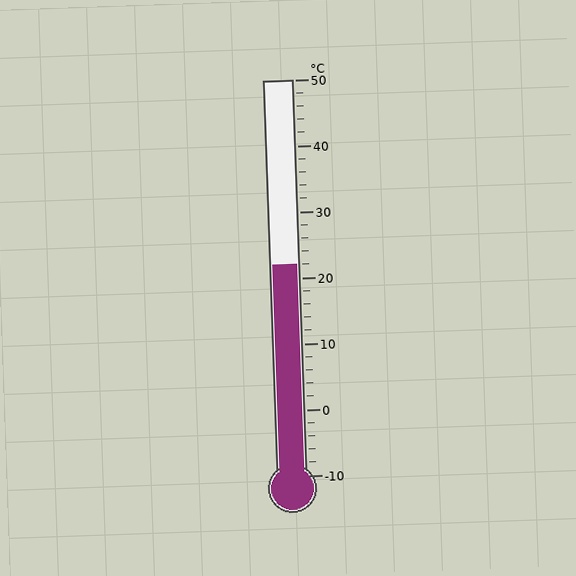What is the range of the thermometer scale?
The thermometer scale ranges from -10°C to 50°C.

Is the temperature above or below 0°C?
The temperature is above 0°C.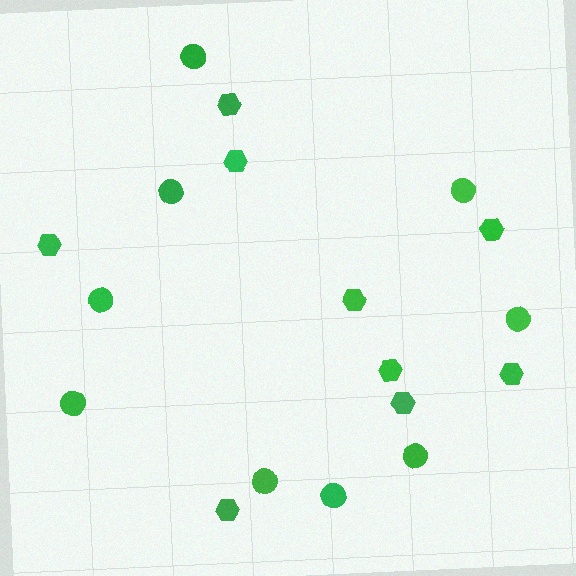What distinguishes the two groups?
There are 2 groups: one group of hexagons (9) and one group of circles (9).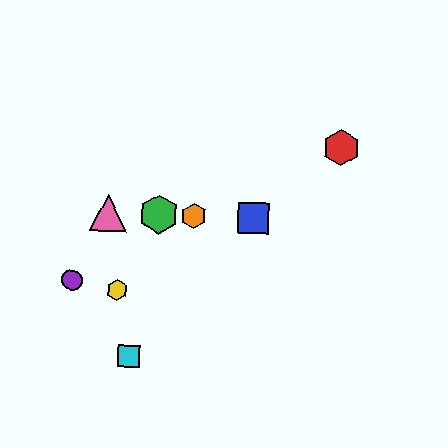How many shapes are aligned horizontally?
4 shapes (the blue square, the green hexagon, the orange hexagon, the pink triangle) are aligned horizontally.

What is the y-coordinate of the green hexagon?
The green hexagon is at y≈215.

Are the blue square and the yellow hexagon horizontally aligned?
No, the blue square is at y≈218 and the yellow hexagon is at y≈290.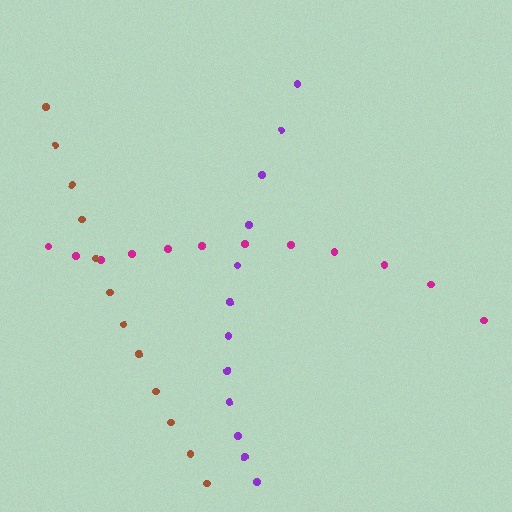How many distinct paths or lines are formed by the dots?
There are 3 distinct paths.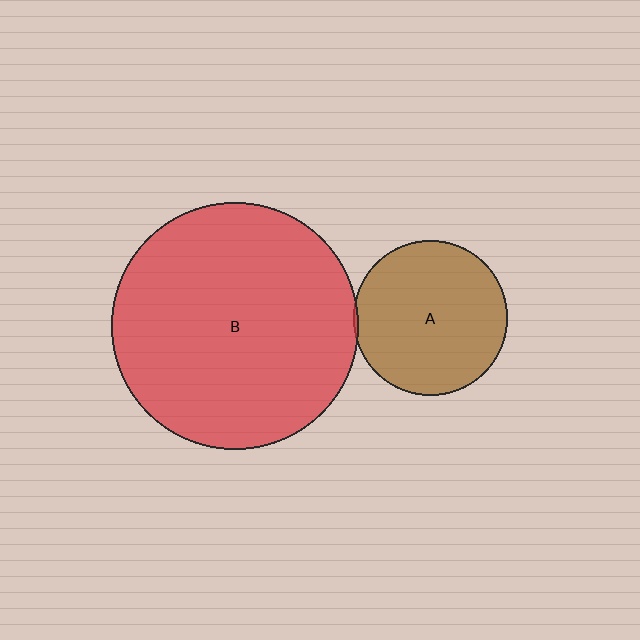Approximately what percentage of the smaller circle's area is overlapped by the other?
Approximately 5%.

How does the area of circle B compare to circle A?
Approximately 2.6 times.